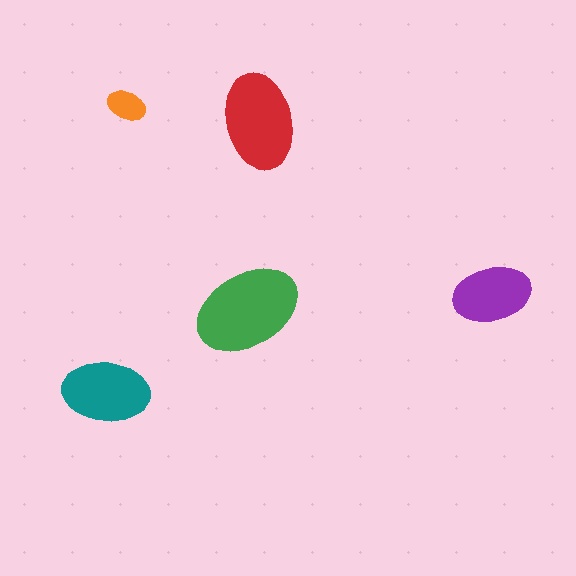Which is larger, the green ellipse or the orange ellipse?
The green one.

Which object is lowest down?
The teal ellipse is bottommost.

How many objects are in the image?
There are 5 objects in the image.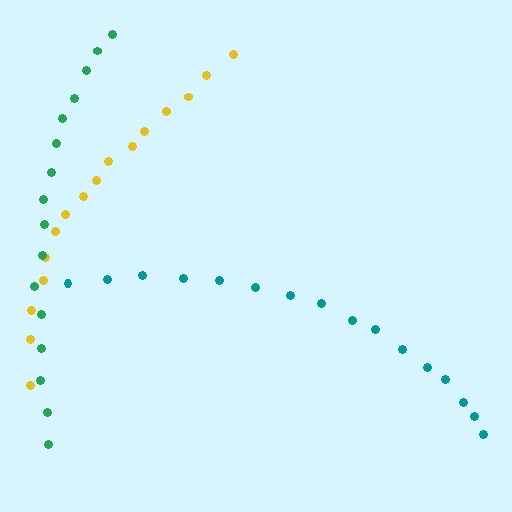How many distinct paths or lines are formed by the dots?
There are 3 distinct paths.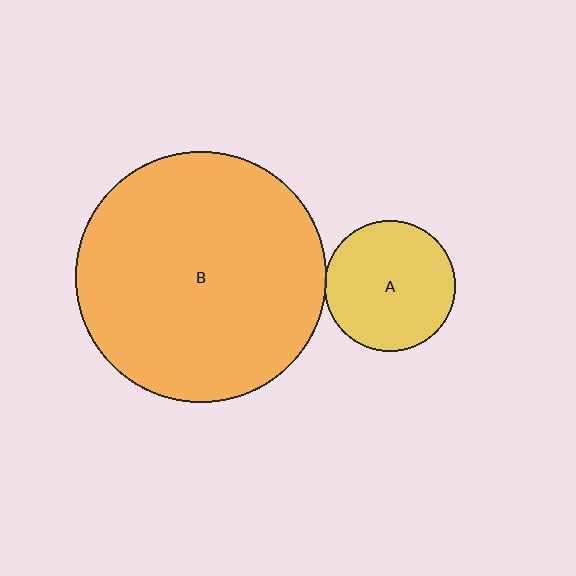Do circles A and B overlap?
Yes.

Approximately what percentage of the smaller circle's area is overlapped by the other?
Approximately 5%.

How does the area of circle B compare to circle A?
Approximately 3.7 times.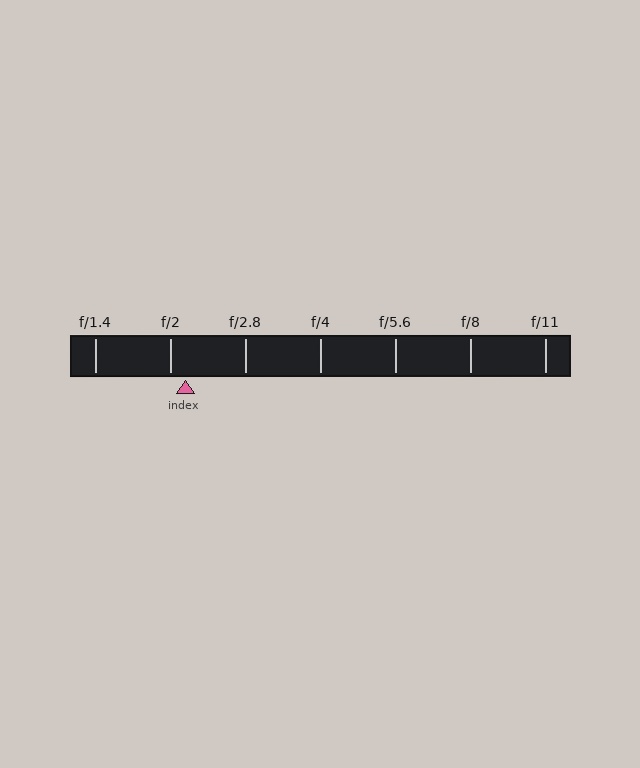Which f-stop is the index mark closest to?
The index mark is closest to f/2.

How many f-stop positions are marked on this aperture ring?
There are 7 f-stop positions marked.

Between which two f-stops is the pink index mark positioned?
The index mark is between f/2 and f/2.8.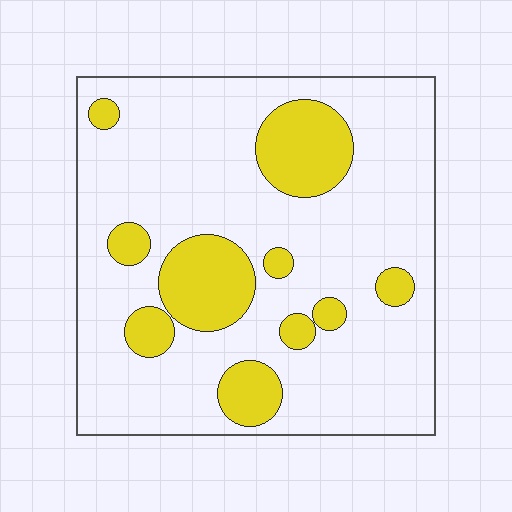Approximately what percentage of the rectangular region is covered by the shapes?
Approximately 20%.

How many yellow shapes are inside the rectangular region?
10.